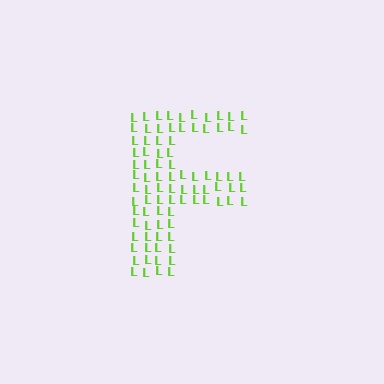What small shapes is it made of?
It is made of small letter L's.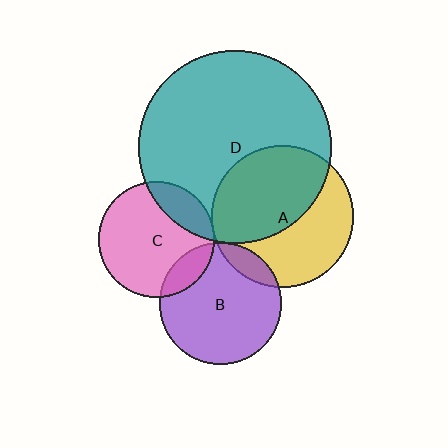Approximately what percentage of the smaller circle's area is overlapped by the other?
Approximately 20%.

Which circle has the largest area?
Circle D (teal).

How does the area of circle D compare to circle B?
Approximately 2.5 times.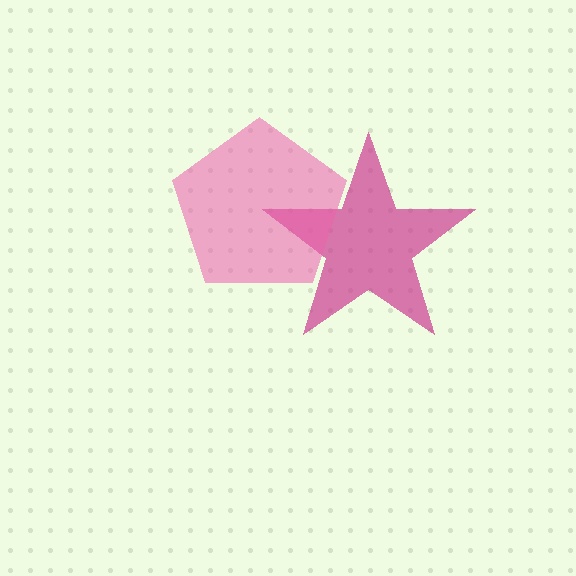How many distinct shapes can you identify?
There are 2 distinct shapes: a magenta star, a pink pentagon.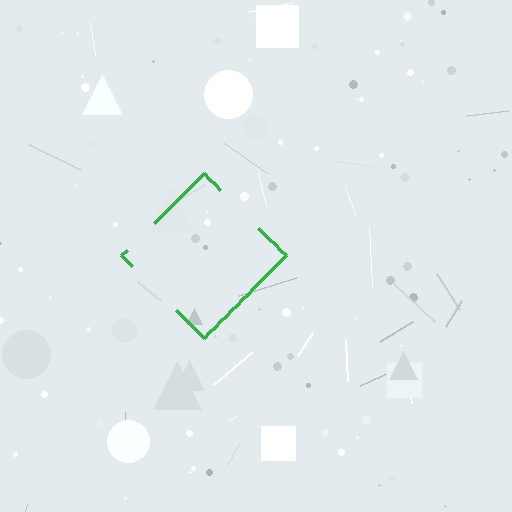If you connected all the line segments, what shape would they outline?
They would outline a diamond.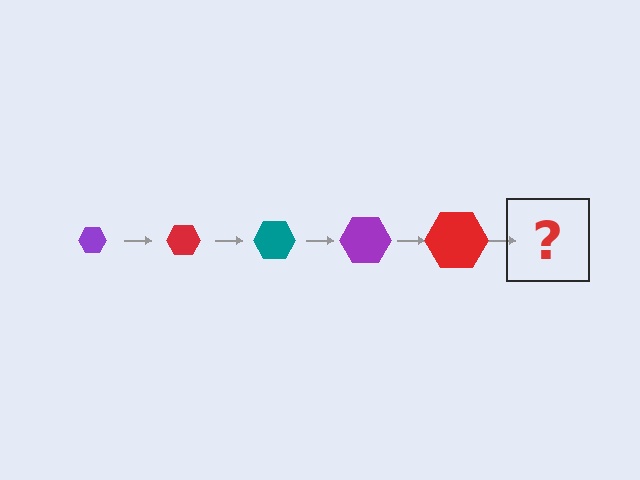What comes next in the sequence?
The next element should be a teal hexagon, larger than the previous one.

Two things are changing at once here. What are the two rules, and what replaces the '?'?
The two rules are that the hexagon grows larger each step and the color cycles through purple, red, and teal. The '?' should be a teal hexagon, larger than the previous one.